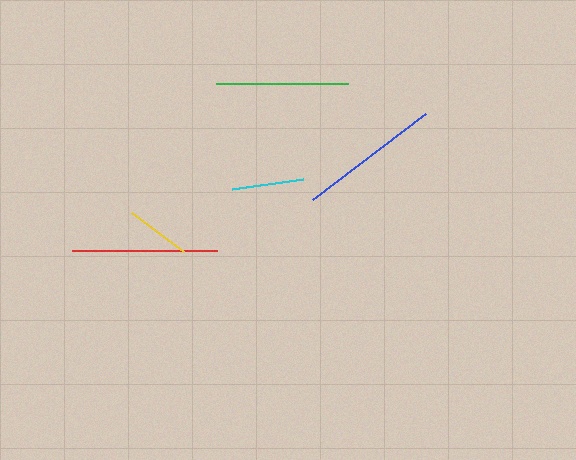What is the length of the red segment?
The red segment is approximately 146 pixels long.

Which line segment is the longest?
The red line is the longest at approximately 146 pixels.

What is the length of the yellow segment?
The yellow segment is approximately 65 pixels long.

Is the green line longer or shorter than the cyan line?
The green line is longer than the cyan line.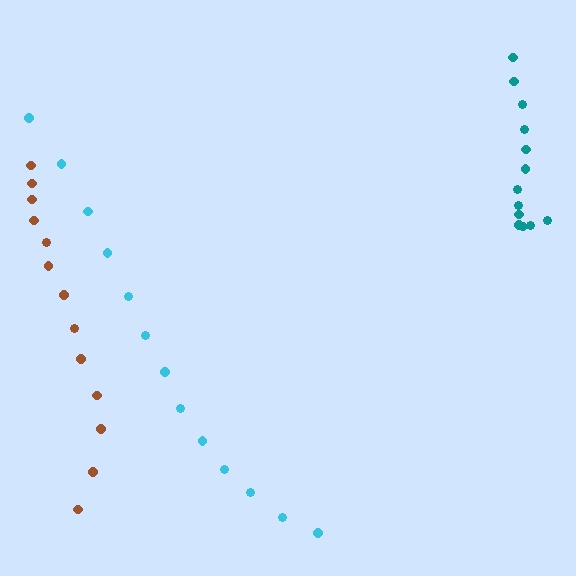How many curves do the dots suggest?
There are 3 distinct paths.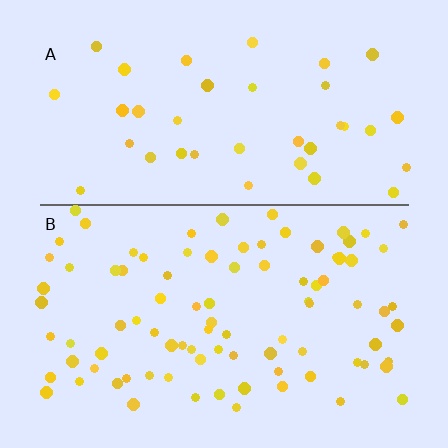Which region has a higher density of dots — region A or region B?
B (the bottom).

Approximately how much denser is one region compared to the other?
Approximately 2.3× — region B over region A.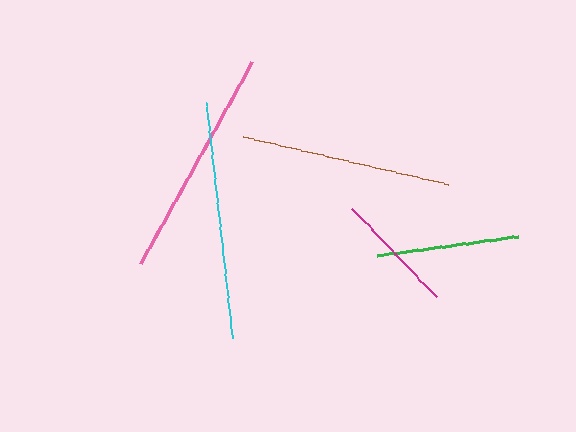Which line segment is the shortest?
The magenta line is the shortest at approximately 122 pixels.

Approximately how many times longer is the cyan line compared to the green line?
The cyan line is approximately 1.7 times the length of the green line.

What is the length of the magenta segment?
The magenta segment is approximately 122 pixels long.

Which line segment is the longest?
The cyan line is the longest at approximately 236 pixels.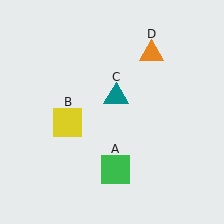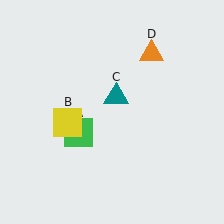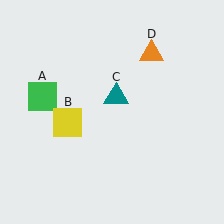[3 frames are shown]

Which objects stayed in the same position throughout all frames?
Yellow square (object B) and teal triangle (object C) and orange triangle (object D) remained stationary.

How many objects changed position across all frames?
1 object changed position: green square (object A).